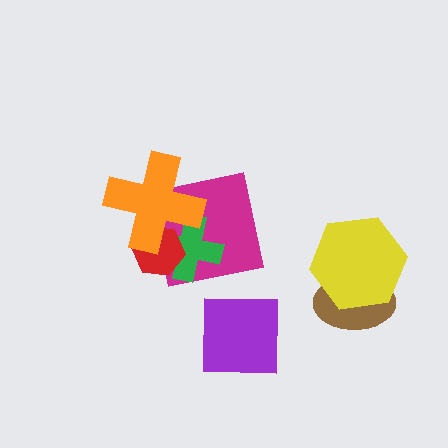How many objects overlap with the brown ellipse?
1 object overlaps with the brown ellipse.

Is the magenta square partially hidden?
Yes, it is partially covered by another shape.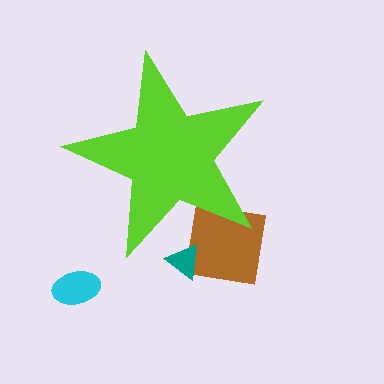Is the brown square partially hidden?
Yes, the brown square is partially hidden behind the lime star.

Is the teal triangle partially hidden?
Yes, the teal triangle is partially hidden behind the lime star.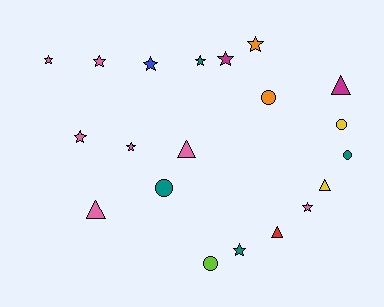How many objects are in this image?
There are 20 objects.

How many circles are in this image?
There are 5 circles.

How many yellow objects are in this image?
There are 2 yellow objects.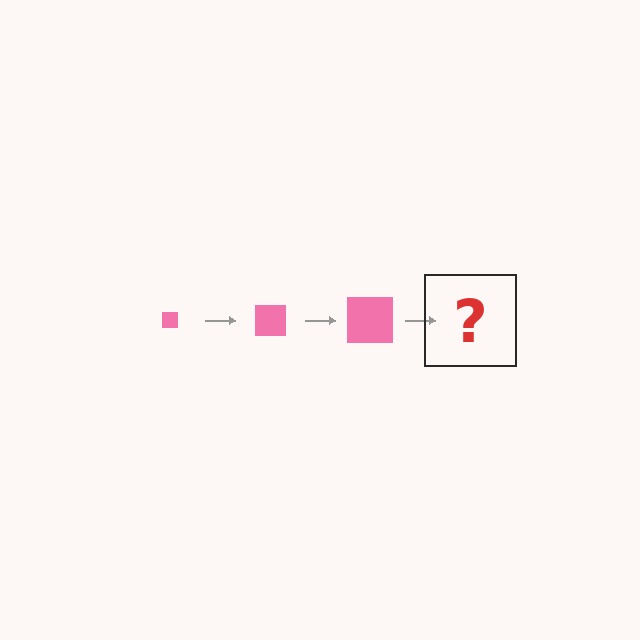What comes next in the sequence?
The next element should be a pink square, larger than the previous one.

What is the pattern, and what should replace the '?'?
The pattern is that the square gets progressively larger each step. The '?' should be a pink square, larger than the previous one.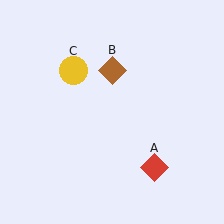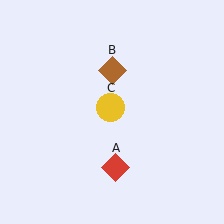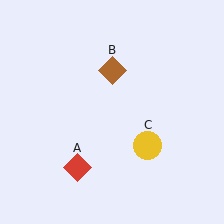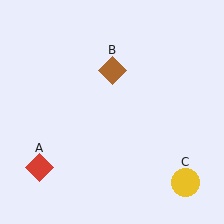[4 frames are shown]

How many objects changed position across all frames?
2 objects changed position: red diamond (object A), yellow circle (object C).